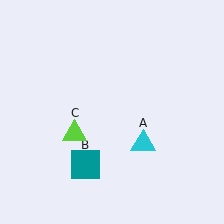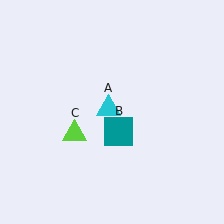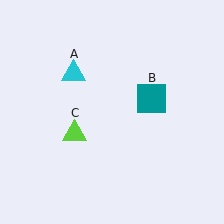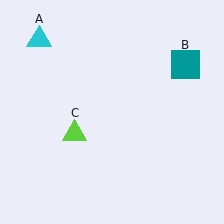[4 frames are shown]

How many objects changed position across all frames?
2 objects changed position: cyan triangle (object A), teal square (object B).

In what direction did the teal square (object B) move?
The teal square (object B) moved up and to the right.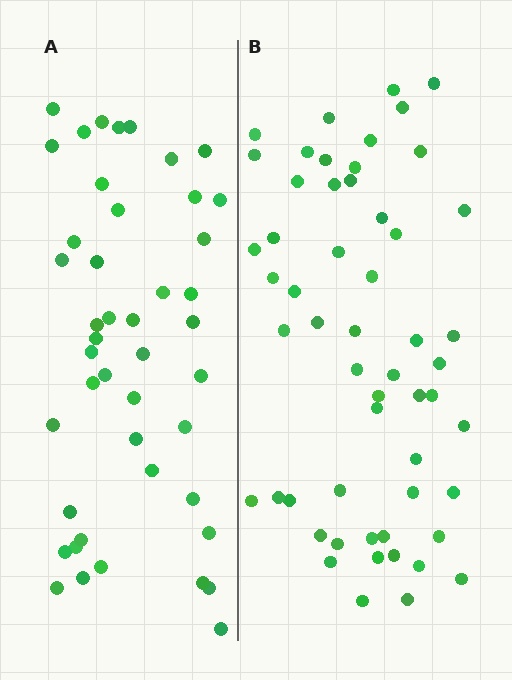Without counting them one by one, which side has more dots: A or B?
Region B (the right region) has more dots.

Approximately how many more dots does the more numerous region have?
Region B has roughly 10 or so more dots than region A.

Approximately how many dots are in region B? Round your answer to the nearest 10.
About 60 dots. (The exact count is 55, which rounds to 60.)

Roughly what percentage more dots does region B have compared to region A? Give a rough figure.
About 20% more.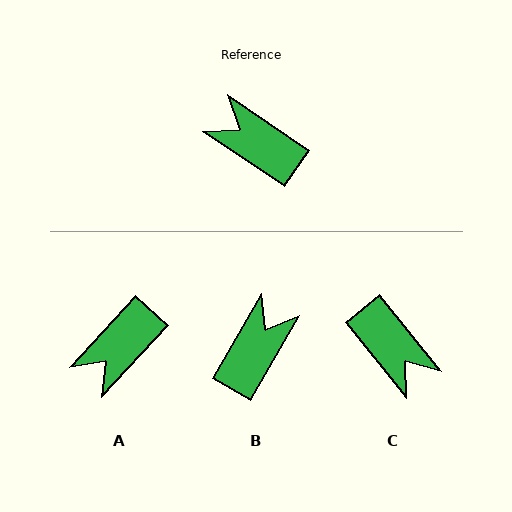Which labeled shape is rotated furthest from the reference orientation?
C, about 163 degrees away.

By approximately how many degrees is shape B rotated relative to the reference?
Approximately 86 degrees clockwise.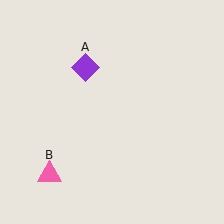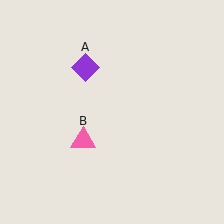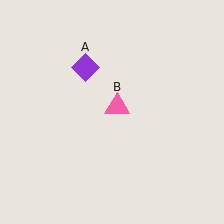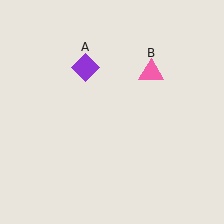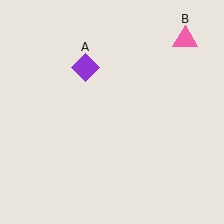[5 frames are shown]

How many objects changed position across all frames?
1 object changed position: pink triangle (object B).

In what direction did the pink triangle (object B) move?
The pink triangle (object B) moved up and to the right.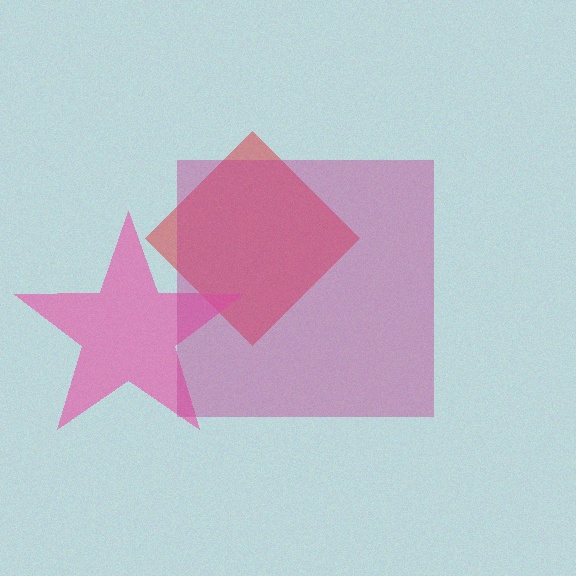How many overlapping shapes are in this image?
There are 3 overlapping shapes in the image.